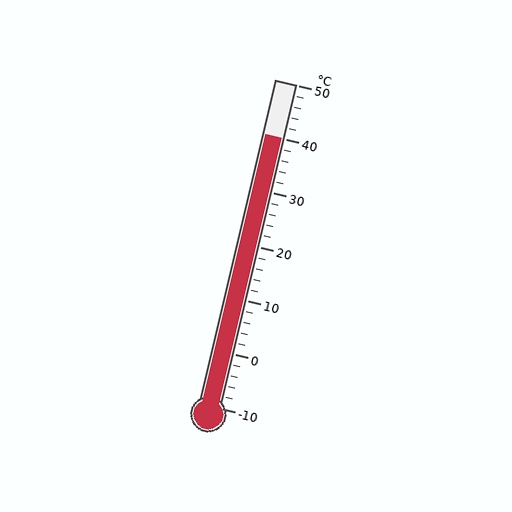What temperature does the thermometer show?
The thermometer shows approximately 40°C.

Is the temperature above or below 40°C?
The temperature is at 40°C.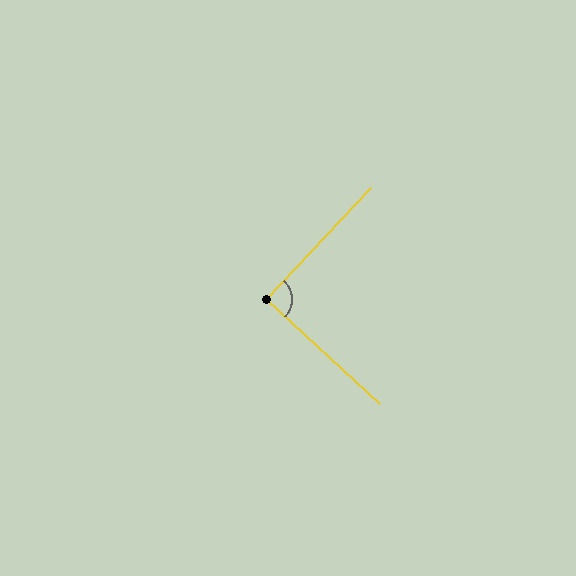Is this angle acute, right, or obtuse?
It is approximately a right angle.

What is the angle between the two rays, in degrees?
Approximately 89 degrees.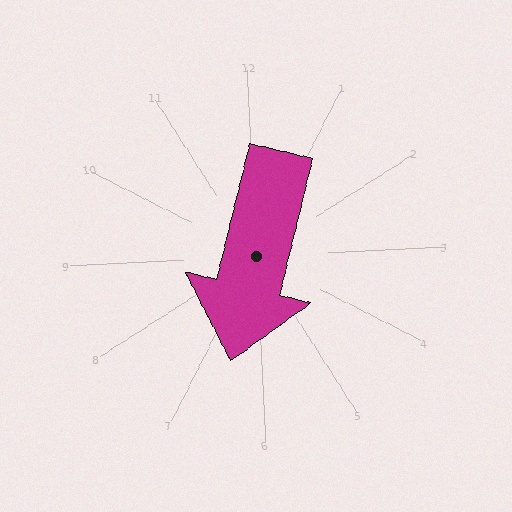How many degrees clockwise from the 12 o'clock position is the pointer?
Approximately 197 degrees.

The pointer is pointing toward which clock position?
Roughly 7 o'clock.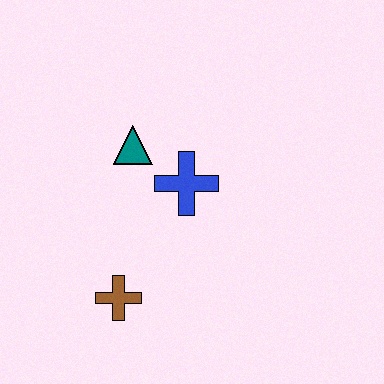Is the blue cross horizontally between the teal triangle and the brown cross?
No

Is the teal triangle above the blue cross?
Yes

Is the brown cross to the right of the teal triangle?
No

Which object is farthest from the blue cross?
The brown cross is farthest from the blue cross.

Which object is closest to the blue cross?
The teal triangle is closest to the blue cross.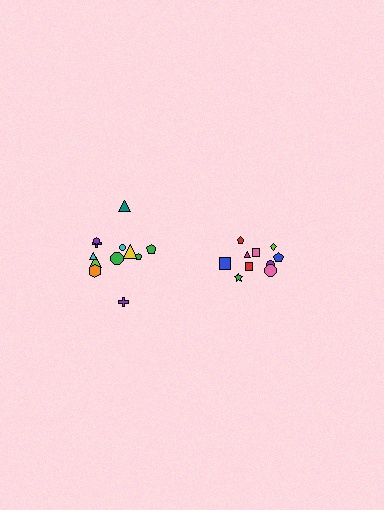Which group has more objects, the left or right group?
The left group.